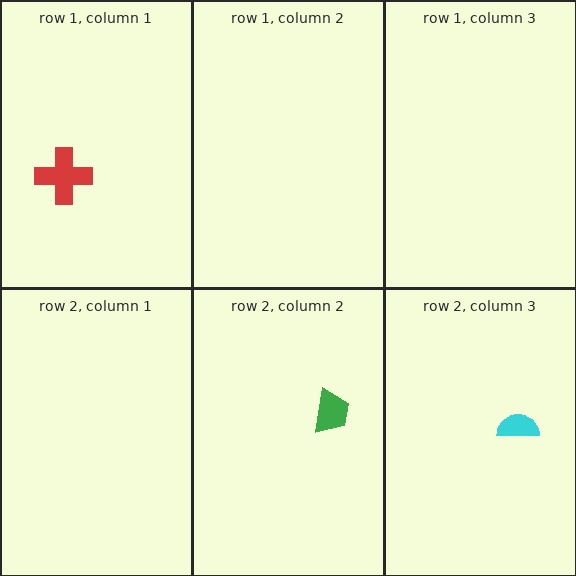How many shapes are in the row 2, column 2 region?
1.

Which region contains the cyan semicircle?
The row 2, column 3 region.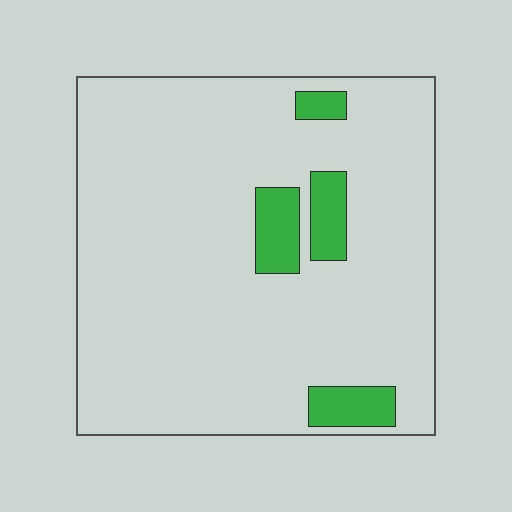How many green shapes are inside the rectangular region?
4.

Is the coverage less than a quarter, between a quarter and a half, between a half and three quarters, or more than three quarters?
Less than a quarter.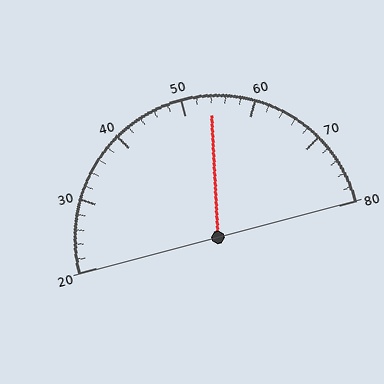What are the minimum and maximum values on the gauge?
The gauge ranges from 20 to 80.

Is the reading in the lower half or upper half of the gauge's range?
The reading is in the upper half of the range (20 to 80).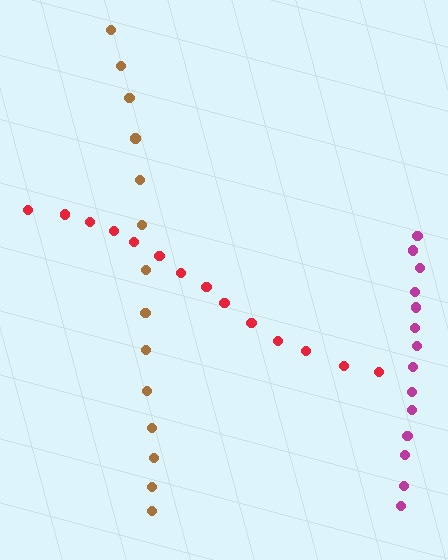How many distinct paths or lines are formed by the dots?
There are 3 distinct paths.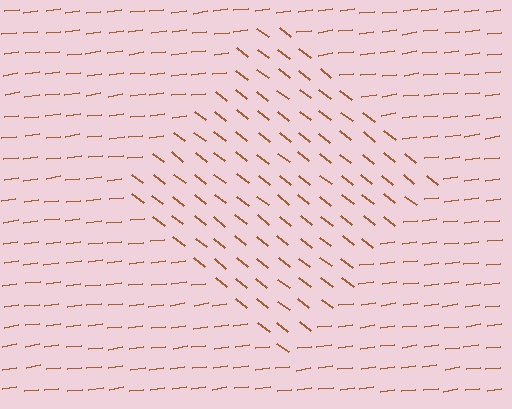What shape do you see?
I see a diamond.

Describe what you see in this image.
The image is filled with small brown line segments. A diamond region in the image has lines oriented differently from the surrounding lines, creating a visible texture boundary.